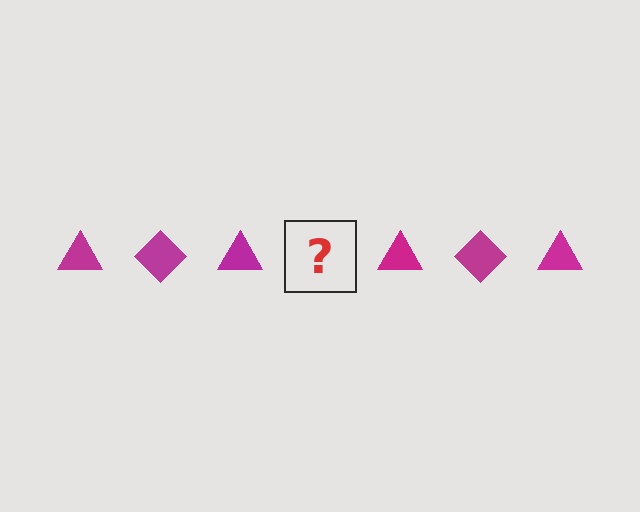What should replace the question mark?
The question mark should be replaced with a magenta diamond.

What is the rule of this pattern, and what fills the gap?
The rule is that the pattern cycles through triangle, diamond shapes in magenta. The gap should be filled with a magenta diamond.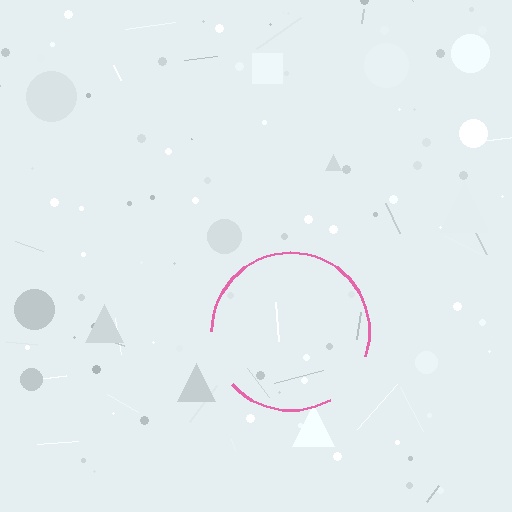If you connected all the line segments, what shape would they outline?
They would outline a circle.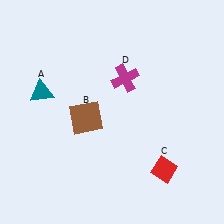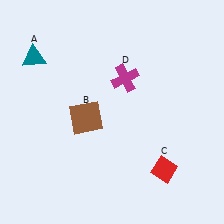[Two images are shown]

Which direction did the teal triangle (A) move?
The teal triangle (A) moved up.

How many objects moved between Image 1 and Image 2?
1 object moved between the two images.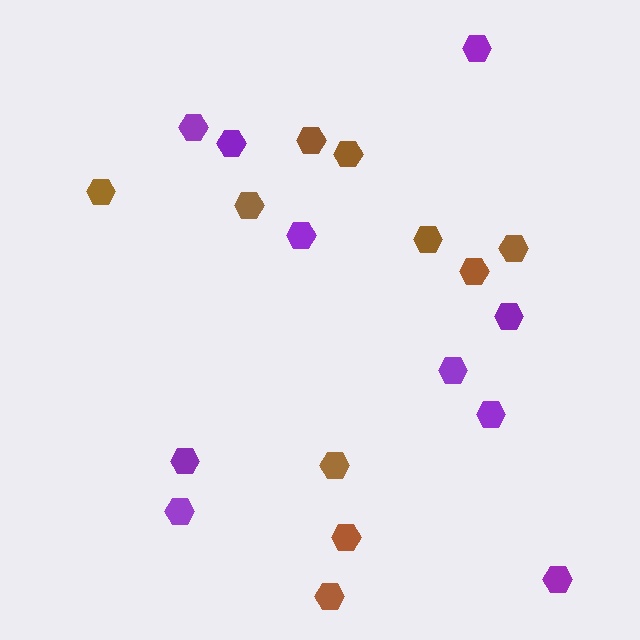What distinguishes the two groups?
There are 2 groups: one group of brown hexagons (10) and one group of purple hexagons (10).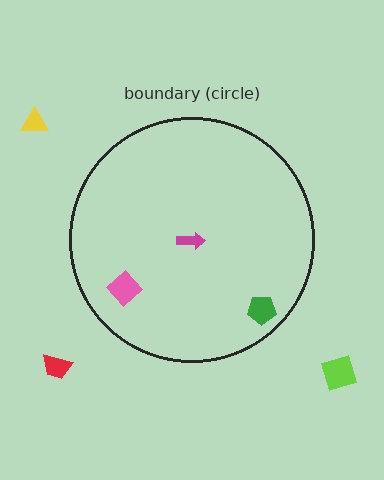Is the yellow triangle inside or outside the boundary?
Outside.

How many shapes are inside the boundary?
3 inside, 3 outside.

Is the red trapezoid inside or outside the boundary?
Outside.